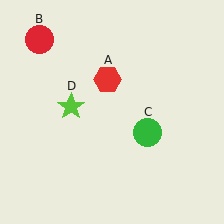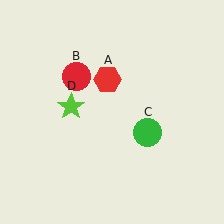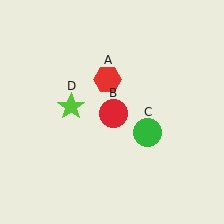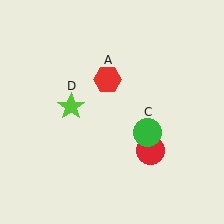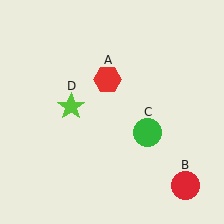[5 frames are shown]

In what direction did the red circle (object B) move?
The red circle (object B) moved down and to the right.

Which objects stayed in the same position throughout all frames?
Red hexagon (object A) and green circle (object C) and lime star (object D) remained stationary.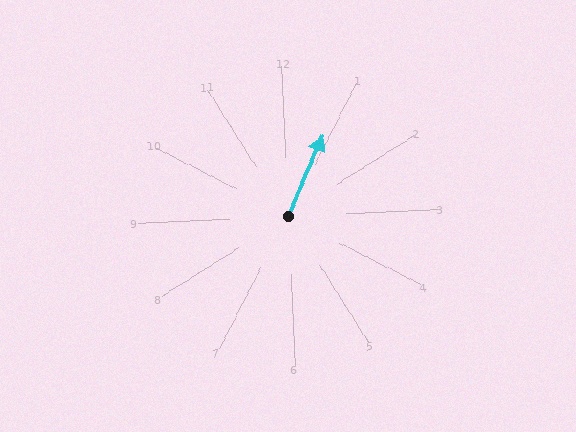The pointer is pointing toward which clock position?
Roughly 1 o'clock.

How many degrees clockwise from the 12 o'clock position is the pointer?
Approximately 26 degrees.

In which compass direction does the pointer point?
Northeast.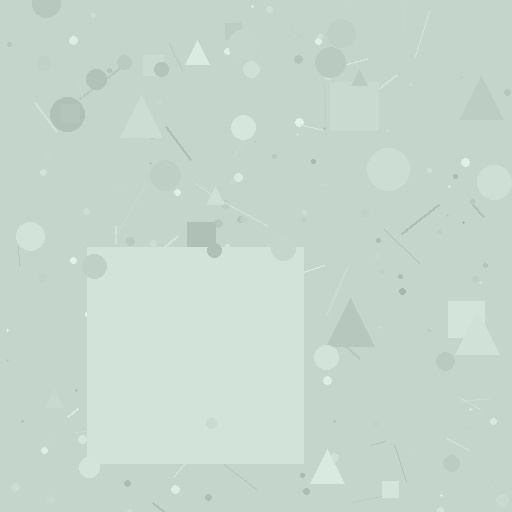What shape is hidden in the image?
A square is hidden in the image.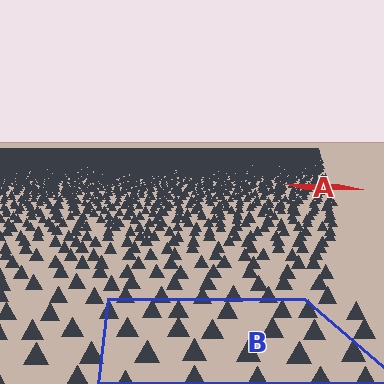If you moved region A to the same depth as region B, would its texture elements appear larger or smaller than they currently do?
They would appear larger. At a closer depth, the same texture elements are projected at a bigger on-screen size.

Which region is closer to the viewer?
Region B is closer. The texture elements there are larger and more spread out.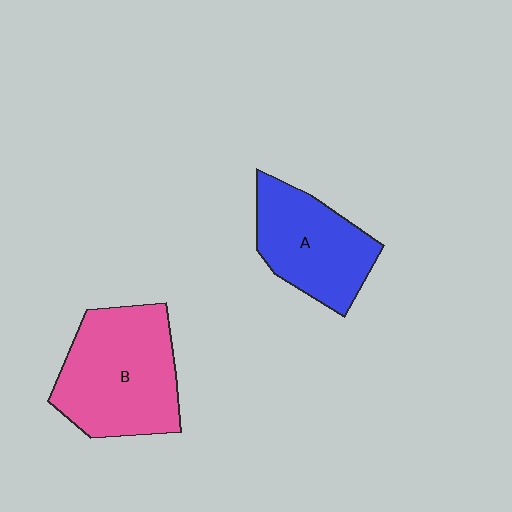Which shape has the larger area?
Shape B (pink).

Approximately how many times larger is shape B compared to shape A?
Approximately 1.3 times.